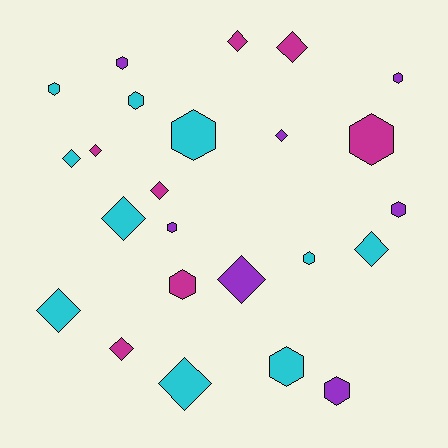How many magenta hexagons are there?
There are 2 magenta hexagons.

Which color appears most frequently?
Cyan, with 10 objects.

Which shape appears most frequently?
Hexagon, with 12 objects.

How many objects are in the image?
There are 24 objects.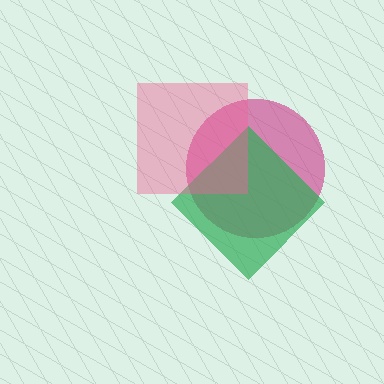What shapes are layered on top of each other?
The layered shapes are: a magenta circle, a green diamond, a pink square.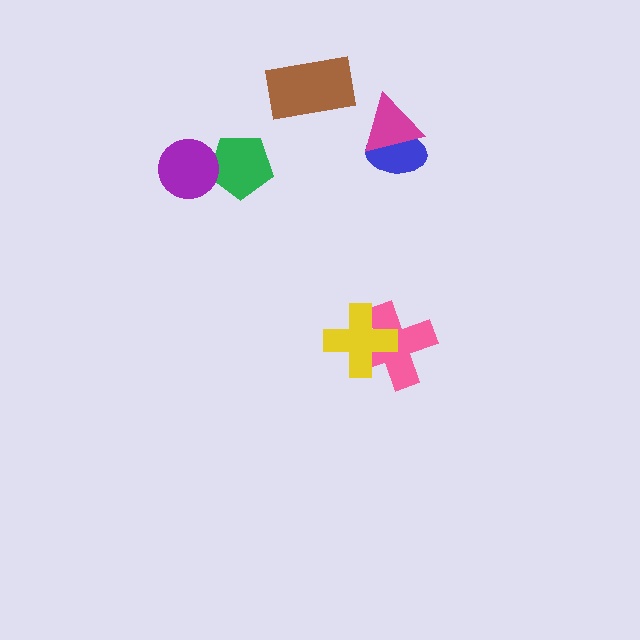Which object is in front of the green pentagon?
The purple circle is in front of the green pentagon.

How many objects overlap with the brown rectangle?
0 objects overlap with the brown rectangle.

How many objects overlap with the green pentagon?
1 object overlaps with the green pentagon.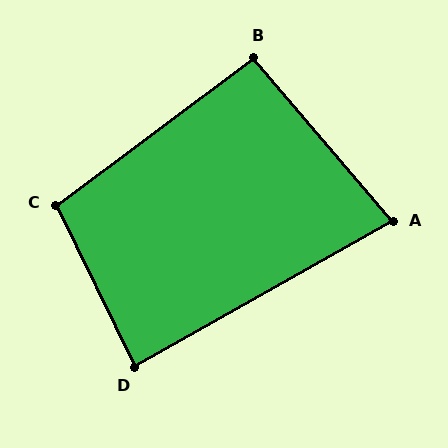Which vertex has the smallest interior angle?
A, at approximately 79 degrees.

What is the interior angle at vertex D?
Approximately 86 degrees (approximately right).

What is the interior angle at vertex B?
Approximately 94 degrees (approximately right).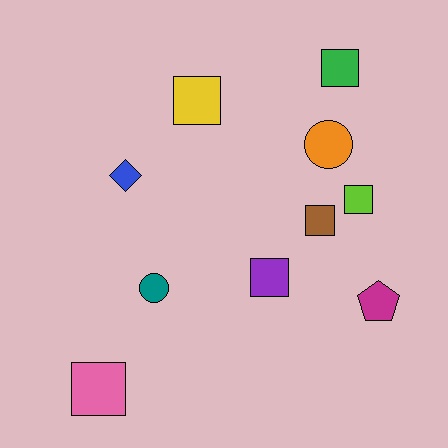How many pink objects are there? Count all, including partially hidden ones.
There is 1 pink object.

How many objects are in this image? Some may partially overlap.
There are 10 objects.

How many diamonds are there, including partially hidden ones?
There is 1 diamond.